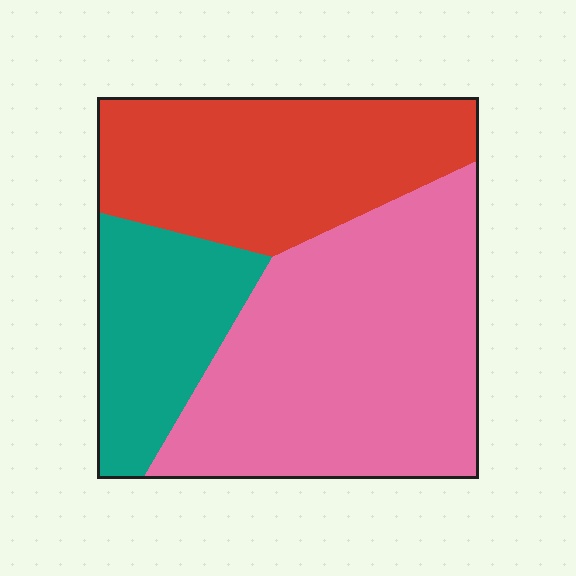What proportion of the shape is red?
Red takes up between a sixth and a third of the shape.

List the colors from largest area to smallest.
From largest to smallest: pink, red, teal.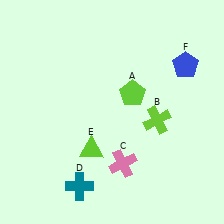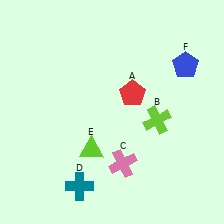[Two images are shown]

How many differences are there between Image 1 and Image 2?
There is 1 difference between the two images.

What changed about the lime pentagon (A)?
In Image 1, A is lime. In Image 2, it changed to red.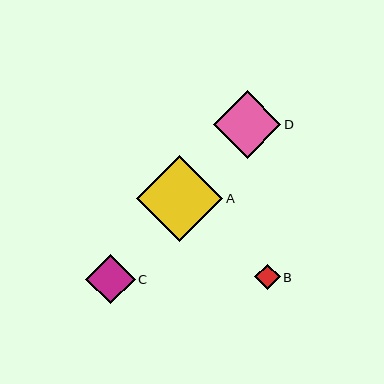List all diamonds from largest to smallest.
From largest to smallest: A, D, C, B.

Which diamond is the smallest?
Diamond B is the smallest with a size of approximately 25 pixels.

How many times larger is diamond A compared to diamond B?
Diamond A is approximately 3.4 times the size of diamond B.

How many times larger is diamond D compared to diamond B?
Diamond D is approximately 2.7 times the size of diamond B.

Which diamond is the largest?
Diamond A is the largest with a size of approximately 86 pixels.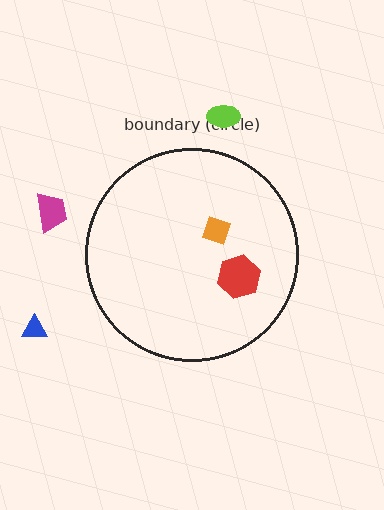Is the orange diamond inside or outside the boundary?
Inside.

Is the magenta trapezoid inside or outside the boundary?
Outside.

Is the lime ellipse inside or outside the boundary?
Outside.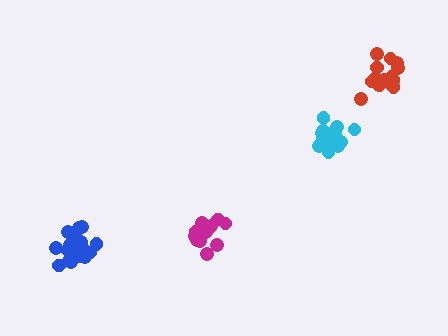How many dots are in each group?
Group 1: 21 dots, Group 2: 21 dots, Group 3: 16 dots, Group 4: 15 dots (73 total).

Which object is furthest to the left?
The blue cluster is leftmost.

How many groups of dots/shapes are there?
There are 4 groups.